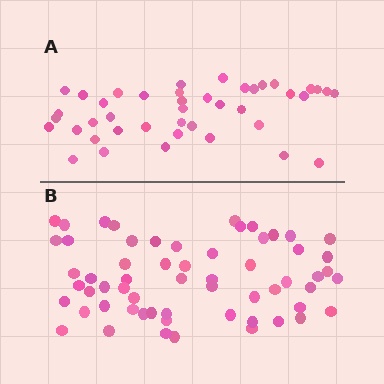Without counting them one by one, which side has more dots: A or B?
Region B (the bottom region) has more dots.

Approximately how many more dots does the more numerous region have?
Region B has approximately 20 more dots than region A.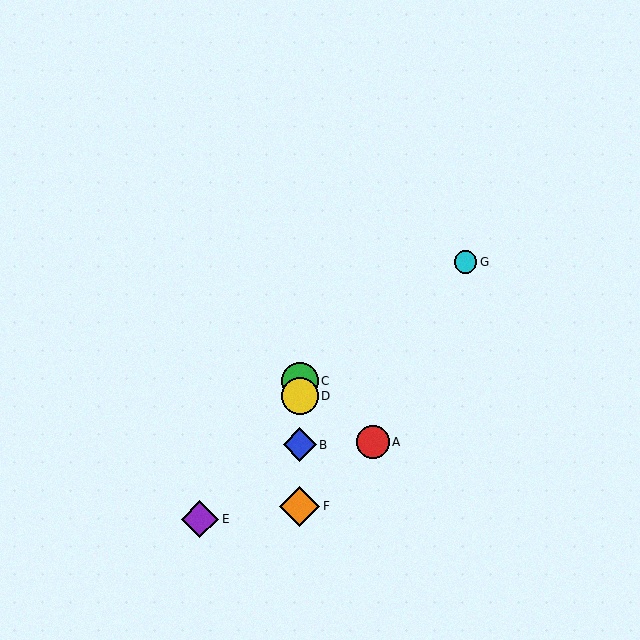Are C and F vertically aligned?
Yes, both are at x≈300.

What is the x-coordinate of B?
Object B is at x≈300.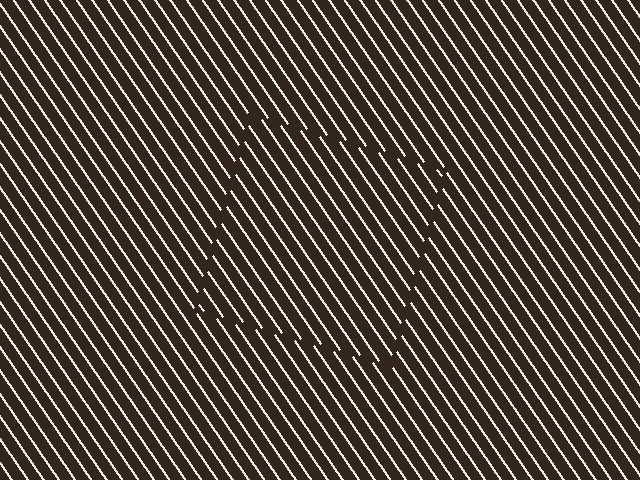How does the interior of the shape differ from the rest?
The interior of the shape contains the same grating, shifted by half a period — the contour is defined by the phase discontinuity where line-ends from the inner and outer gratings abut.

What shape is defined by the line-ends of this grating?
An illusory square. The interior of the shape contains the same grating, shifted by half a period — the contour is defined by the phase discontinuity where line-ends from the inner and outer gratings abut.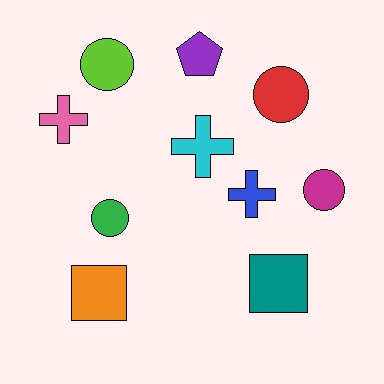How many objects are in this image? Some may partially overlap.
There are 10 objects.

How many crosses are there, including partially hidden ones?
There are 3 crosses.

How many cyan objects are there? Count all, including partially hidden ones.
There is 1 cyan object.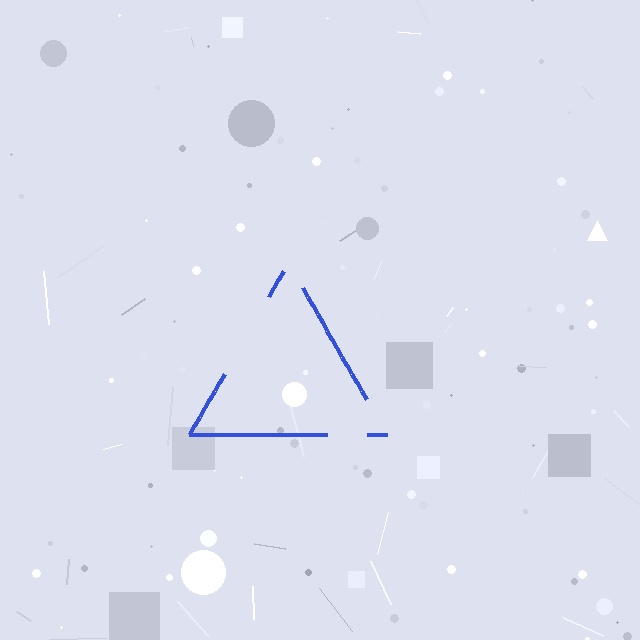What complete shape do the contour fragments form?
The contour fragments form a triangle.